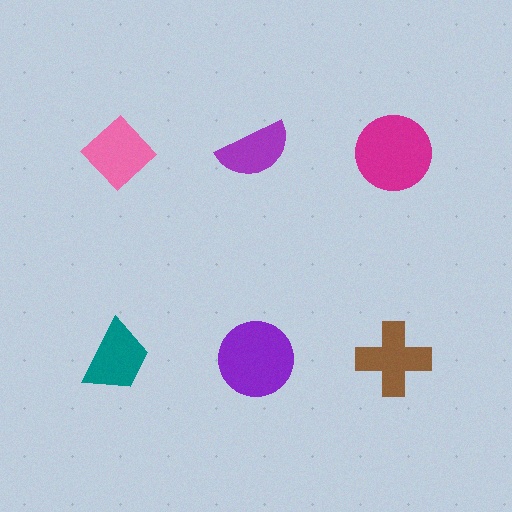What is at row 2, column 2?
A purple circle.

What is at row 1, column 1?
A pink diamond.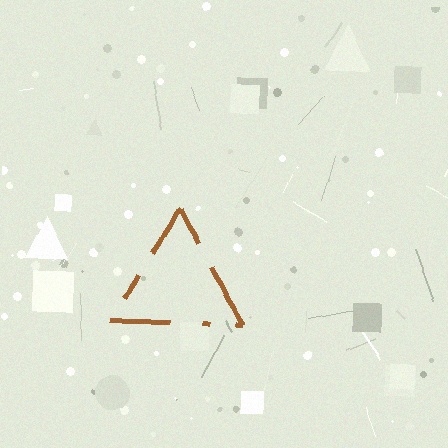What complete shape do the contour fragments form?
The contour fragments form a triangle.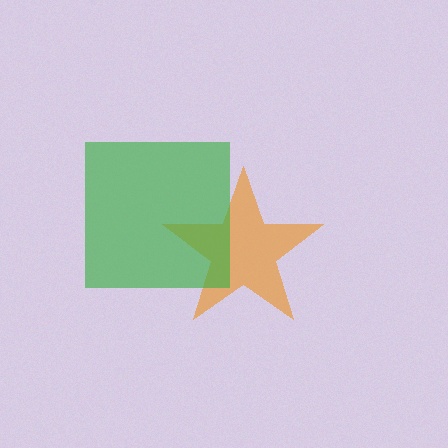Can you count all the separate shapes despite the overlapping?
Yes, there are 2 separate shapes.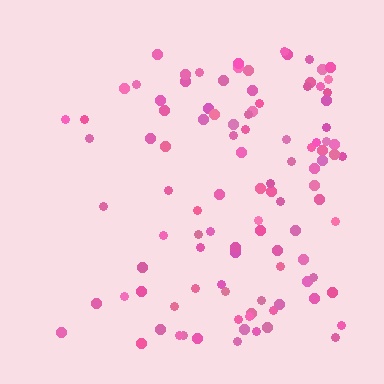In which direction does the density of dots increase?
From left to right, with the right side densest.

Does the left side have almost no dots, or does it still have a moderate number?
Still a moderate number, just noticeably fewer than the right.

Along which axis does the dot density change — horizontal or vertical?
Horizontal.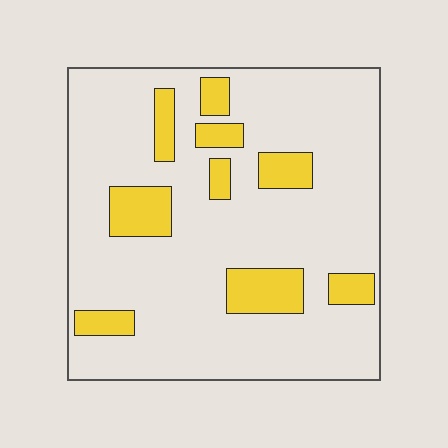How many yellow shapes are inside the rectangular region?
9.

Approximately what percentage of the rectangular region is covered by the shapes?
Approximately 15%.